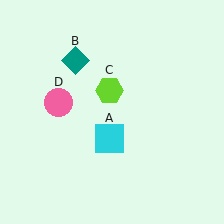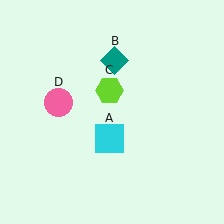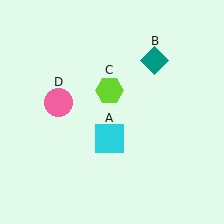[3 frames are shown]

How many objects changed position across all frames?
1 object changed position: teal diamond (object B).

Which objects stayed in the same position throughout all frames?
Cyan square (object A) and lime hexagon (object C) and pink circle (object D) remained stationary.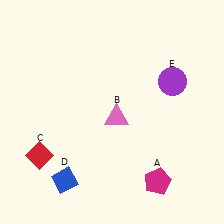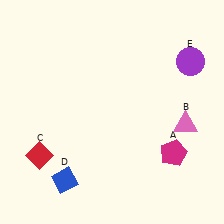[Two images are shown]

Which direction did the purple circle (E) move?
The purple circle (E) moved up.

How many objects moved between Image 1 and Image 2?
3 objects moved between the two images.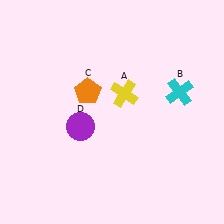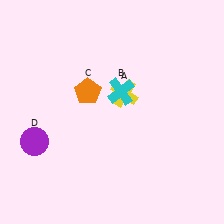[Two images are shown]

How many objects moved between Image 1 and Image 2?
2 objects moved between the two images.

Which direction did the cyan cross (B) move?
The cyan cross (B) moved left.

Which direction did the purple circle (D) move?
The purple circle (D) moved left.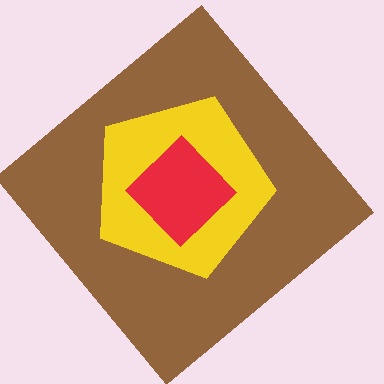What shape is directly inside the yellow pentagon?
The red diamond.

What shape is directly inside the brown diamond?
The yellow pentagon.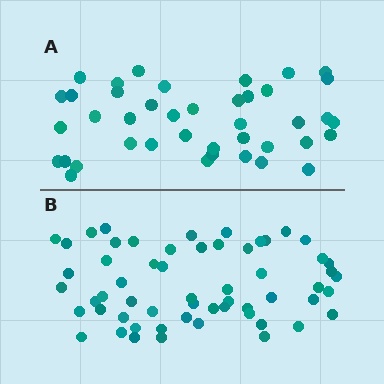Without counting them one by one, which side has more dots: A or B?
Region B (the bottom region) has more dots.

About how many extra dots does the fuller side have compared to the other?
Region B has approximately 15 more dots than region A.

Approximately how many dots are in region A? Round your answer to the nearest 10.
About 40 dots. (The exact count is 41, which rounds to 40.)